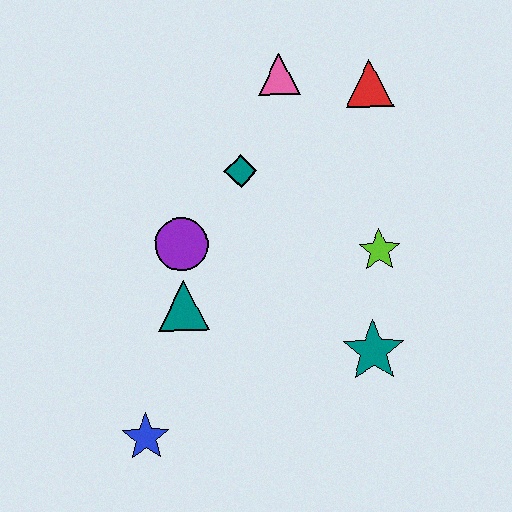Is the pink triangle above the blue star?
Yes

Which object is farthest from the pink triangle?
The blue star is farthest from the pink triangle.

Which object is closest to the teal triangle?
The purple circle is closest to the teal triangle.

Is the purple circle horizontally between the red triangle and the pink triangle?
No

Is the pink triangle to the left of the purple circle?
No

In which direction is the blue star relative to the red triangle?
The blue star is below the red triangle.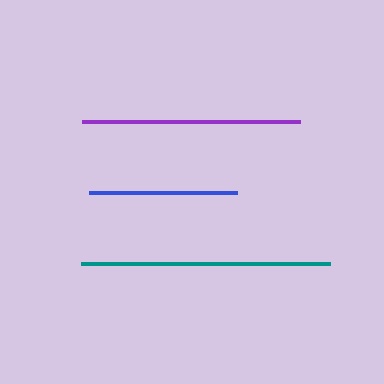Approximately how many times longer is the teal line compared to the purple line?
The teal line is approximately 1.1 times the length of the purple line.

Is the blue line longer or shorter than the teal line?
The teal line is longer than the blue line.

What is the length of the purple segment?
The purple segment is approximately 218 pixels long.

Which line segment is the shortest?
The blue line is the shortest at approximately 149 pixels.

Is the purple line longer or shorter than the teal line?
The teal line is longer than the purple line.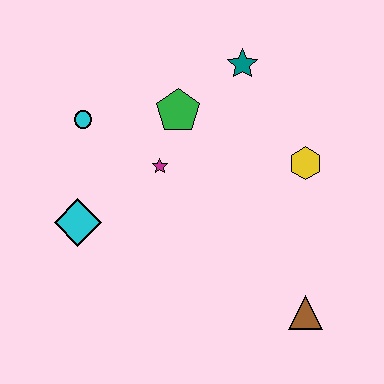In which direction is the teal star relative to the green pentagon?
The teal star is to the right of the green pentagon.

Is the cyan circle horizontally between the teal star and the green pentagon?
No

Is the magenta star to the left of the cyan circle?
No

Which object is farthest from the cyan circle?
The brown triangle is farthest from the cyan circle.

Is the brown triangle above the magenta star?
No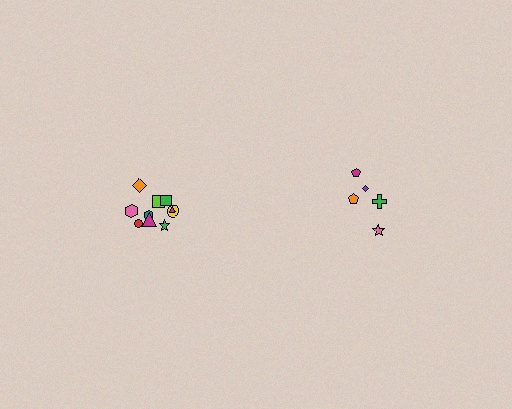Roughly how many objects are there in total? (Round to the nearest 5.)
Roughly 15 objects in total.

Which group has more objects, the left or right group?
The left group.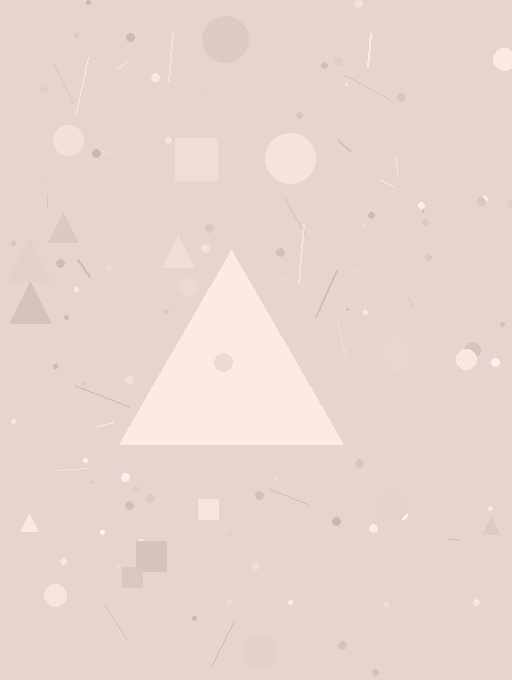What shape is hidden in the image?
A triangle is hidden in the image.